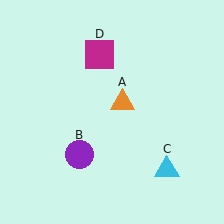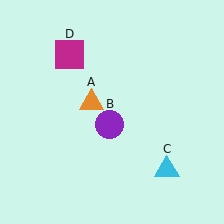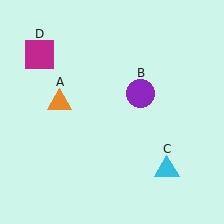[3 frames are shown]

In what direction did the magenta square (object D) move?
The magenta square (object D) moved left.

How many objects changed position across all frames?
3 objects changed position: orange triangle (object A), purple circle (object B), magenta square (object D).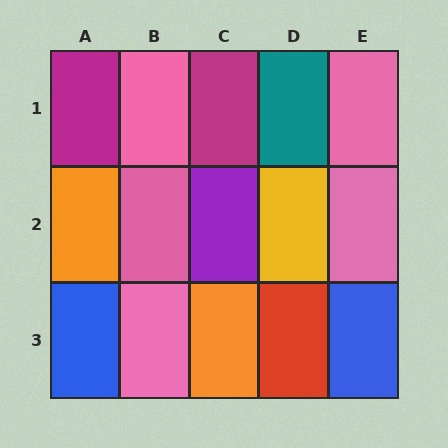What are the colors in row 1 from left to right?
Magenta, pink, magenta, teal, pink.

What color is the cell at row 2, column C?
Purple.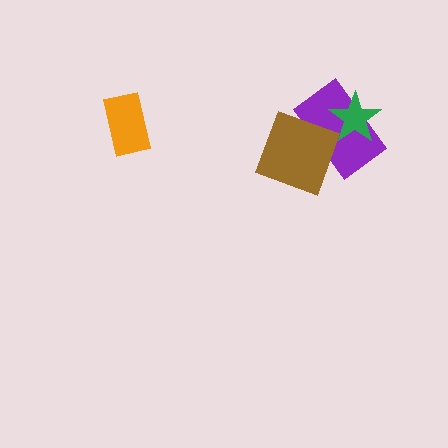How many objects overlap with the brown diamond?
1 object overlaps with the brown diamond.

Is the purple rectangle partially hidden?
Yes, it is partially covered by another shape.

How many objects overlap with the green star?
1 object overlaps with the green star.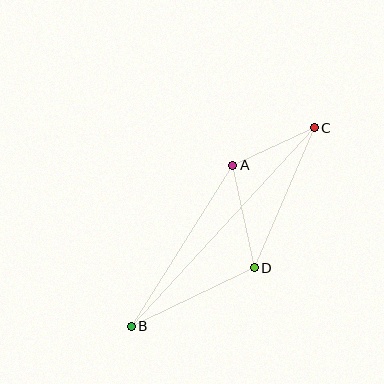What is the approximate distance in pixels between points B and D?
The distance between B and D is approximately 136 pixels.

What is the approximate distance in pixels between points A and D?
The distance between A and D is approximately 105 pixels.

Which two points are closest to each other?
Points A and C are closest to each other.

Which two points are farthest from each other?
Points B and C are farthest from each other.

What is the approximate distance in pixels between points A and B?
The distance between A and B is approximately 191 pixels.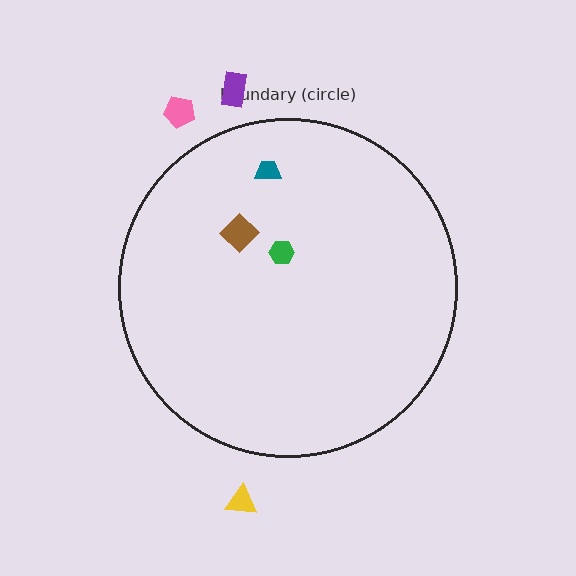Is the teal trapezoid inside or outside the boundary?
Inside.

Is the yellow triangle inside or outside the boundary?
Outside.